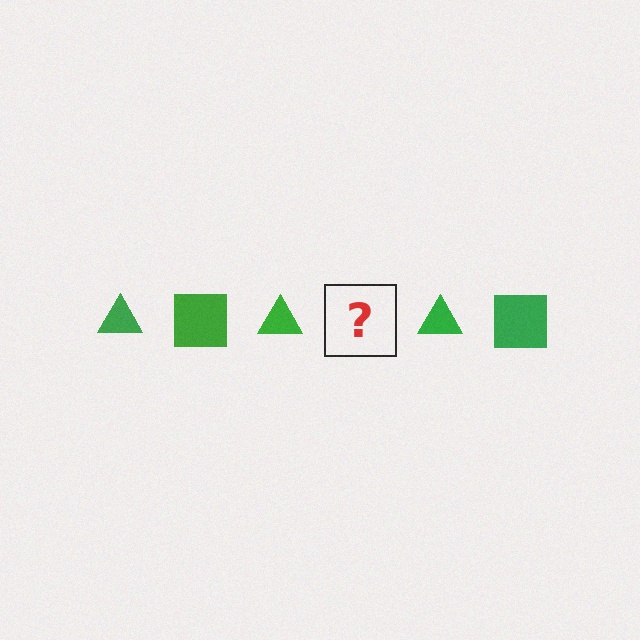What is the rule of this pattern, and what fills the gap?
The rule is that the pattern cycles through triangle, square shapes in green. The gap should be filled with a green square.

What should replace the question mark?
The question mark should be replaced with a green square.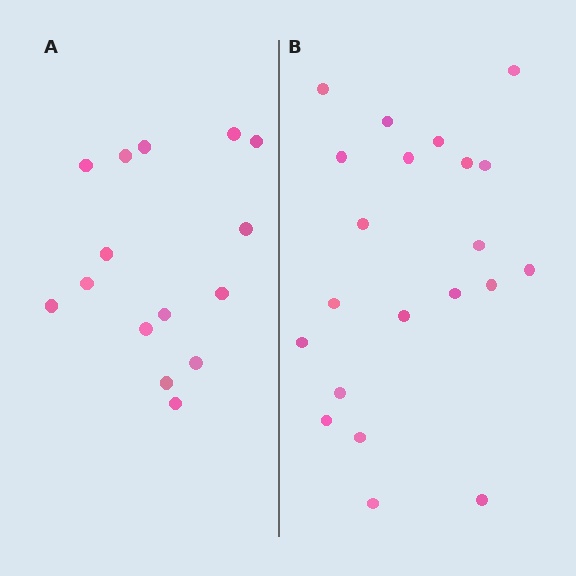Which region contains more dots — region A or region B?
Region B (the right region) has more dots.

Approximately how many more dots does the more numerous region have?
Region B has about 6 more dots than region A.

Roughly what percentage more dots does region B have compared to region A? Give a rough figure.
About 40% more.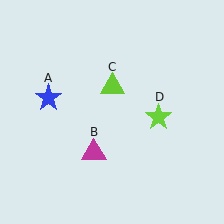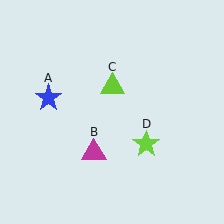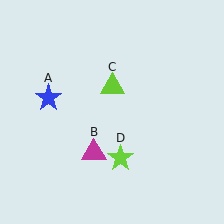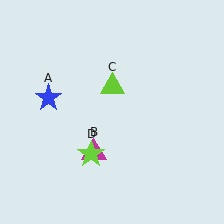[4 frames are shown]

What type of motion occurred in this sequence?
The lime star (object D) rotated clockwise around the center of the scene.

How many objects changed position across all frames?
1 object changed position: lime star (object D).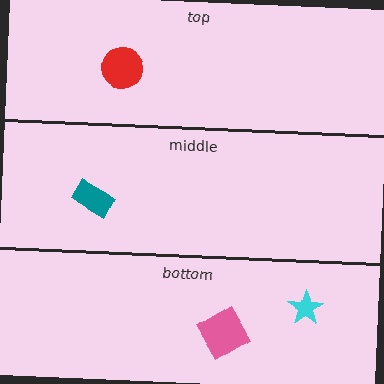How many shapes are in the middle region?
1.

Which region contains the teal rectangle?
The middle region.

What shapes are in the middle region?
The teal rectangle.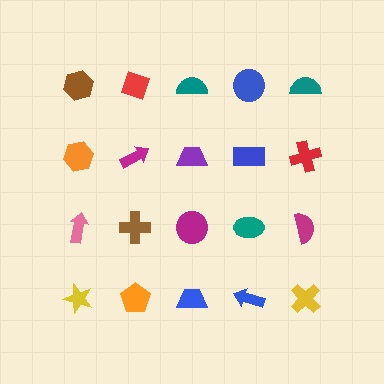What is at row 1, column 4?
A blue circle.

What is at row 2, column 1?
An orange hexagon.